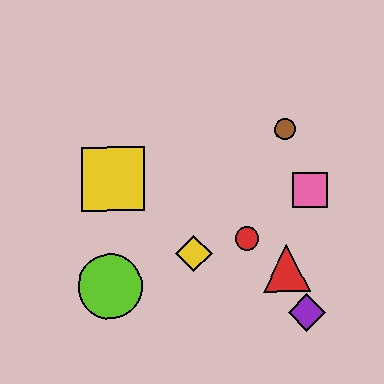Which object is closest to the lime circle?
The yellow diamond is closest to the lime circle.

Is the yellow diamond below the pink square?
Yes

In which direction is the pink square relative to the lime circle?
The pink square is to the right of the lime circle.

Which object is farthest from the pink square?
The lime circle is farthest from the pink square.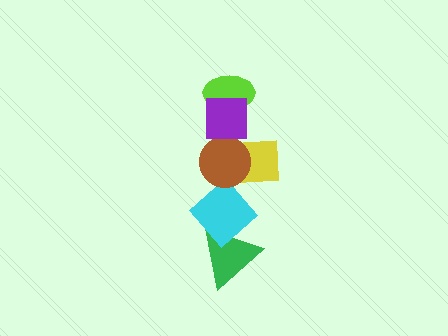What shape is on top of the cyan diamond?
The yellow rectangle is on top of the cyan diamond.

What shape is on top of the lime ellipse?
The purple square is on top of the lime ellipse.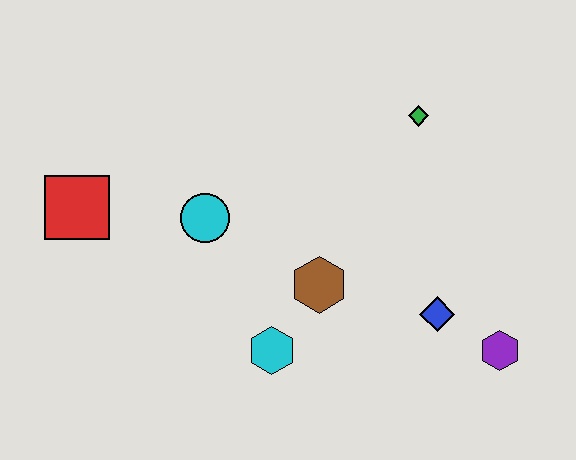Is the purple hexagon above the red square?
No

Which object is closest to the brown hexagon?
The cyan hexagon is closest to the brown hexagon.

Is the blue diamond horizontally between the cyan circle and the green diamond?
No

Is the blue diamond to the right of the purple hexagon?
No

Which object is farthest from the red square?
The purple hexagon is farthest from the red square.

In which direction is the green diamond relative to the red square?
The green diamond is to the right of the red square.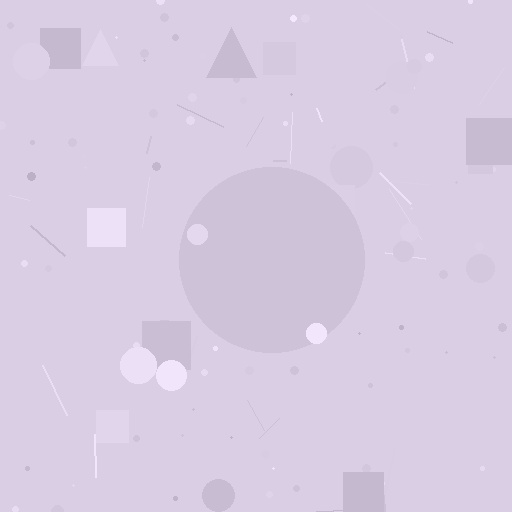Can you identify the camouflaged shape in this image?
The camouflaged shape is a circle.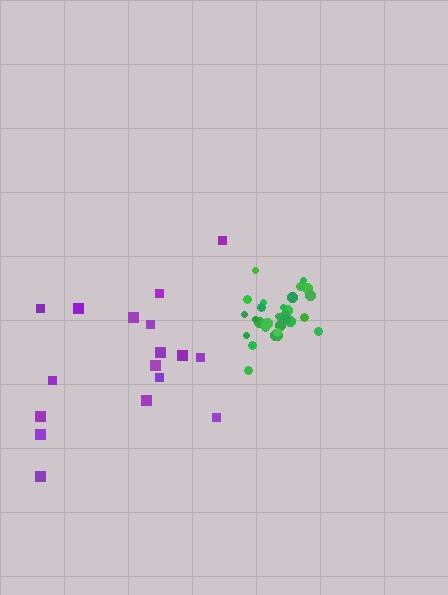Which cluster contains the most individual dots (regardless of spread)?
Green (31).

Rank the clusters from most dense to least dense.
green, purple.